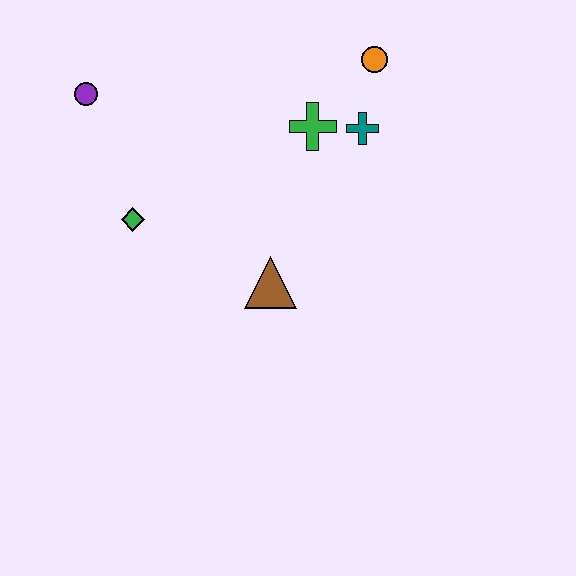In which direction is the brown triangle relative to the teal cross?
The brown triangle is below the teal cross.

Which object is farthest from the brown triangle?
The purple circle is farthest from the brown triangle.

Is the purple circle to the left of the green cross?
Yes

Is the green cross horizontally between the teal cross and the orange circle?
No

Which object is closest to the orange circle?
The teal cross is closest to the orange circle.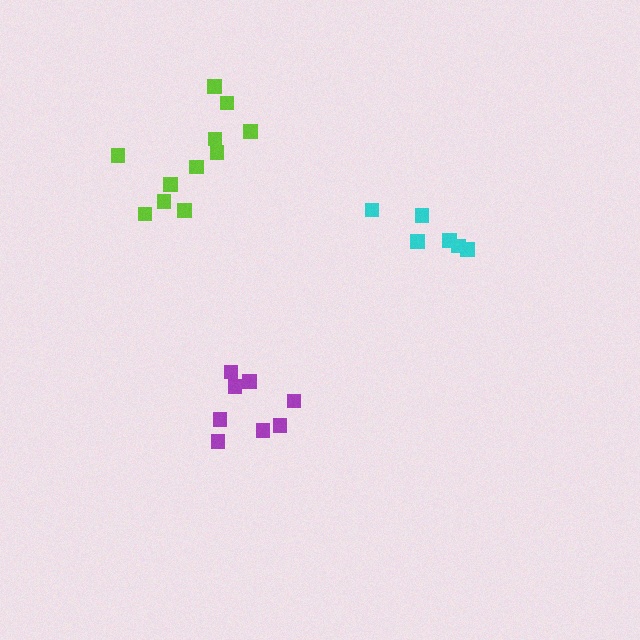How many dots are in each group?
Group 1: 6 dots, Group 2: 11 dots, Group 3: 8 dots (25 total).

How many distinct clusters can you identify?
There are 3 distinct clusters.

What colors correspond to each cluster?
The clusters are colored: cyan, lime, purple.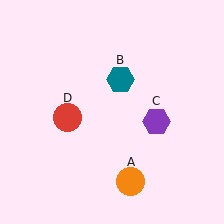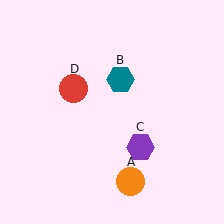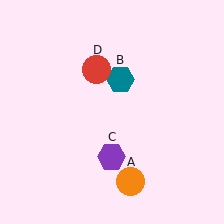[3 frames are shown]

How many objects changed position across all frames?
2 objects changed position: purple hexagon (object C), red circle (object D).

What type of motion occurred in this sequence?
The purple hexagon (object C), red circle (object D) rotated clockwise around the center of the scene.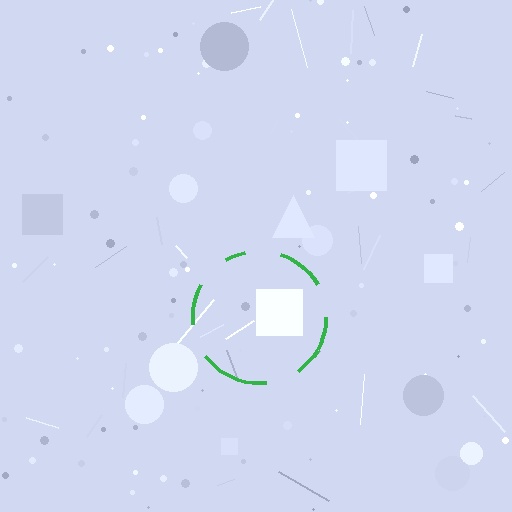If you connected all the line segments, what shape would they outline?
They would outline a circle.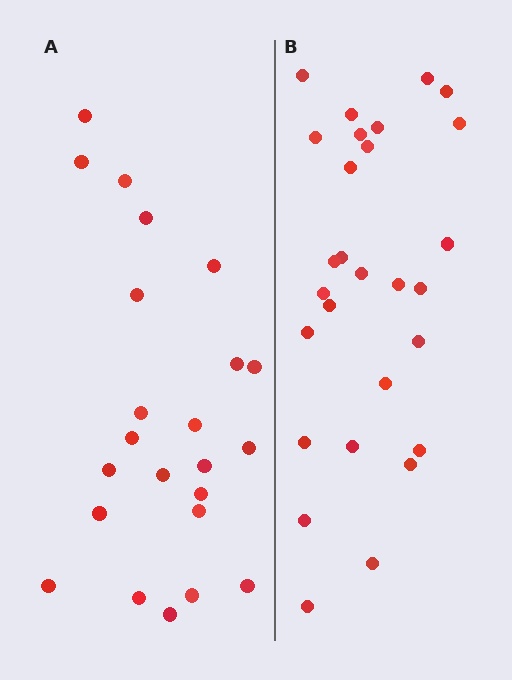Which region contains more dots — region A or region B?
Region B (the right region) has more dots.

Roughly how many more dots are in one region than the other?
Region B has about 5 more dots than region A.